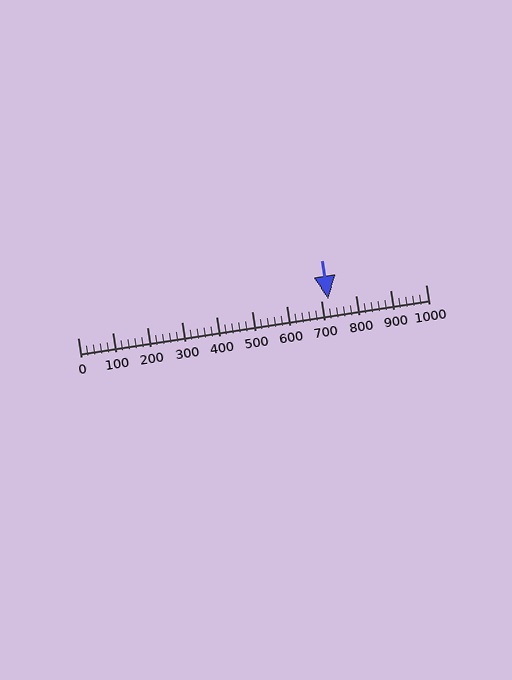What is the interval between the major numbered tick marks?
The major tick marks are spaced 100 units apart.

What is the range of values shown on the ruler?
The ruler shows values from 0 to 1000.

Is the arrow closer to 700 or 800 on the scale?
The arrow is closer to 700.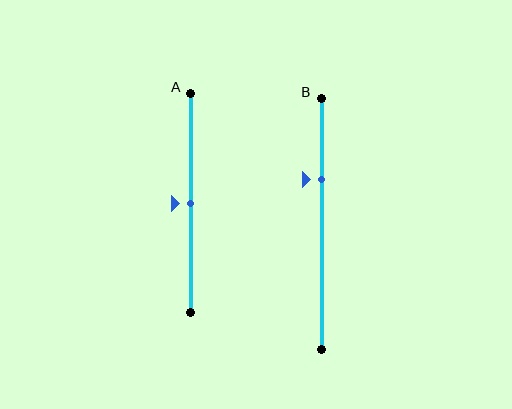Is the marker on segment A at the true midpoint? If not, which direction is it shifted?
Yes, the marker on segment A is at the true midpoint.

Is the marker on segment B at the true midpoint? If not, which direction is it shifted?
No, the marker on segment B is shifted upward by about 18% of the segment length.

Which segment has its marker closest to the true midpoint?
Segment A has its marker closest to the true midpoint.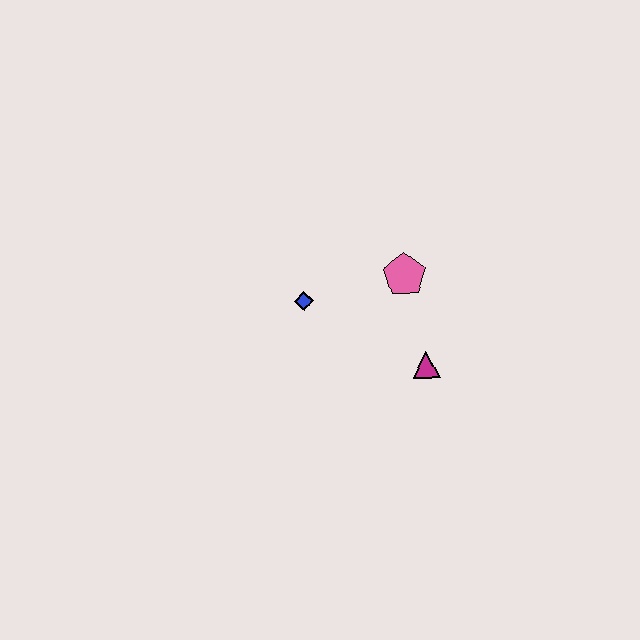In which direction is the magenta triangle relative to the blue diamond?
The magenta triangle is to the right of the blue diamond.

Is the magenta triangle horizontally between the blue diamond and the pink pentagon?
No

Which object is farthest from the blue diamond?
The magenta triangle is farthest from the blue diamond.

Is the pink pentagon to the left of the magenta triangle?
Yes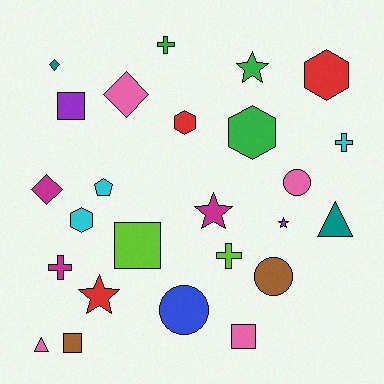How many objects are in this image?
There are 25 objects.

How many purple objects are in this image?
There are 2 purple objects.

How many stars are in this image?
There are 4 stars.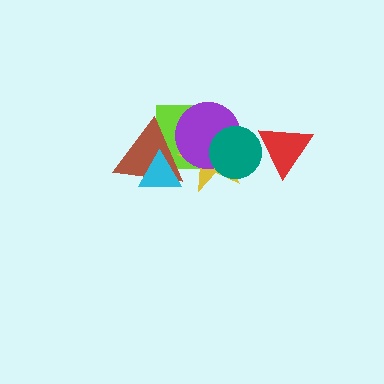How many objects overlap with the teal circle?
4 objects overlap with the teal circle.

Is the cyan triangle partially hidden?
No, no other shape covers it.